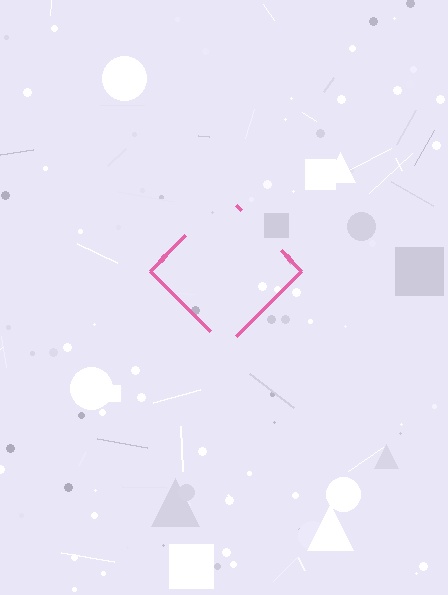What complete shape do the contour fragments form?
The contour fragments form a diamond.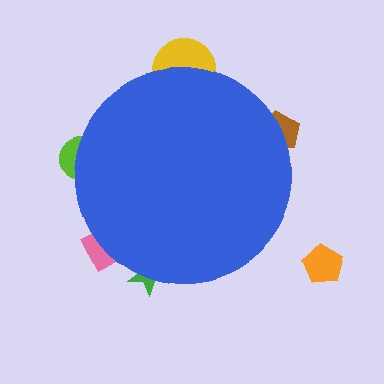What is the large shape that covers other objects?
A blue circle.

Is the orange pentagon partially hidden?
No, the orange pentagon is fully visible.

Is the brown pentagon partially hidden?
Yes, the brown pentagon is partially hidden behind the blue circle.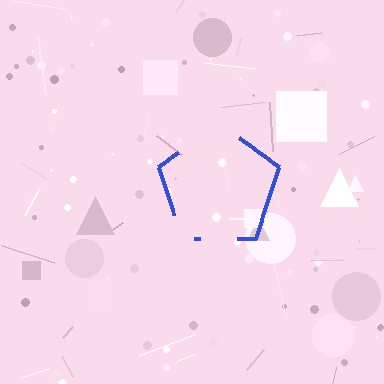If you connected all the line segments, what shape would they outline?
They would outline a pentagon.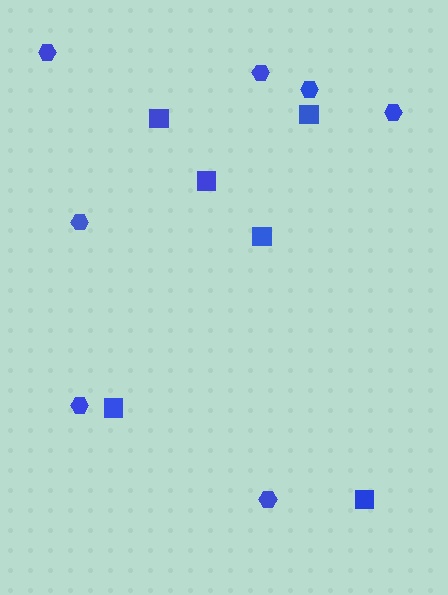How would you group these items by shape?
There are 2 groups: one group of squares (6) and one group of hexagons (7).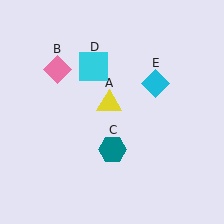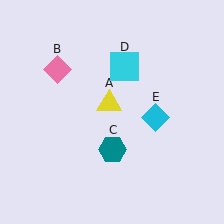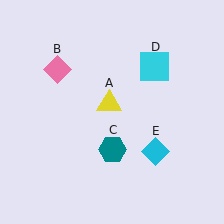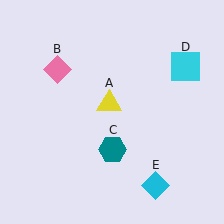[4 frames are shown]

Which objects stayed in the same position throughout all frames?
Yellow triangle (object A) and pink diamond (object B) and teal hexagon (object C) remained stationary.